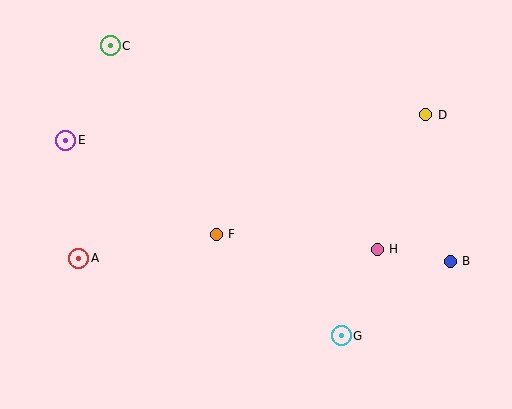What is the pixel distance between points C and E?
The distance between C and E is 104 pixels.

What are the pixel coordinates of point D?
Point D is at (426, 115).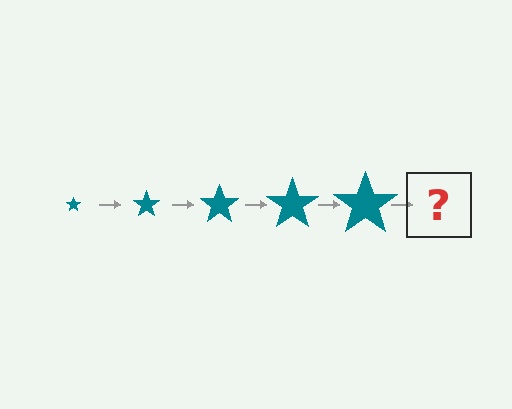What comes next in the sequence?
The next element should be a teal star, larger than the previous one.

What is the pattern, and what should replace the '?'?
The pattern is that the star gets progressively larger each step. The '?' should be a teal star, larger than the previous one.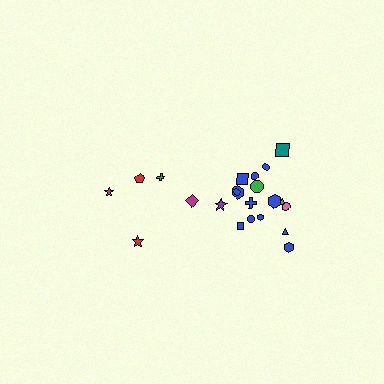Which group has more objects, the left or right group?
The right group.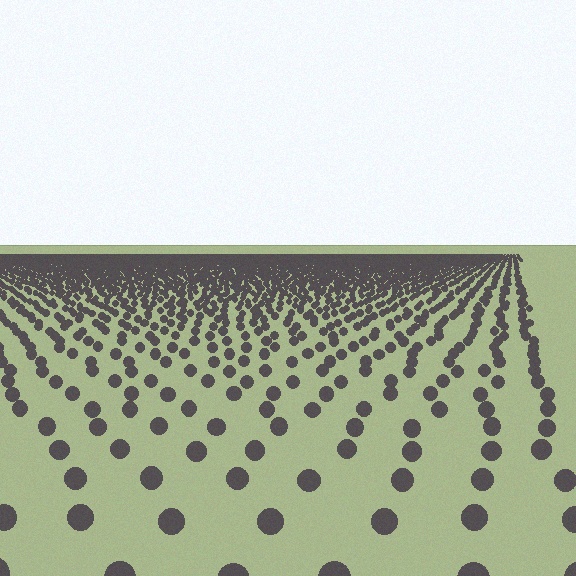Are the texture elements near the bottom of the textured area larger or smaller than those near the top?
Larger. Near the bottom, elements are closer to the viewer and appear at a bigger on-screen size.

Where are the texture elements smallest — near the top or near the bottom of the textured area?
Near the top.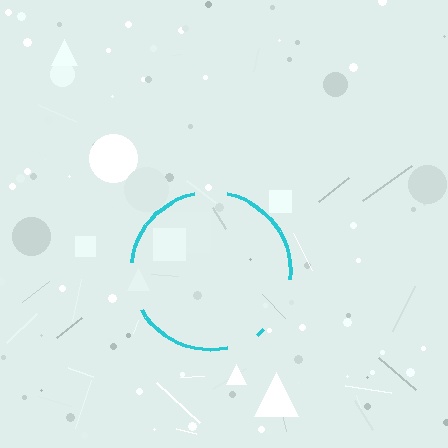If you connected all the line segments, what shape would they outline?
They would outline a circle.